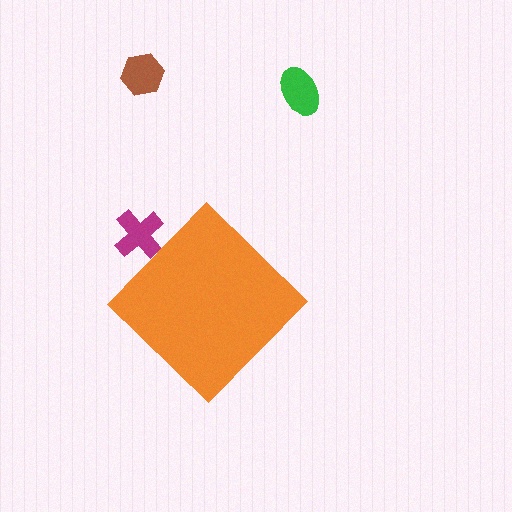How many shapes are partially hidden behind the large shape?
1 shape is partially hidden.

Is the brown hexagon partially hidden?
No, the brown hexagon is fully visible.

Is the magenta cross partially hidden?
Yes, the magenta cross is partially hidden behind the orange diamond.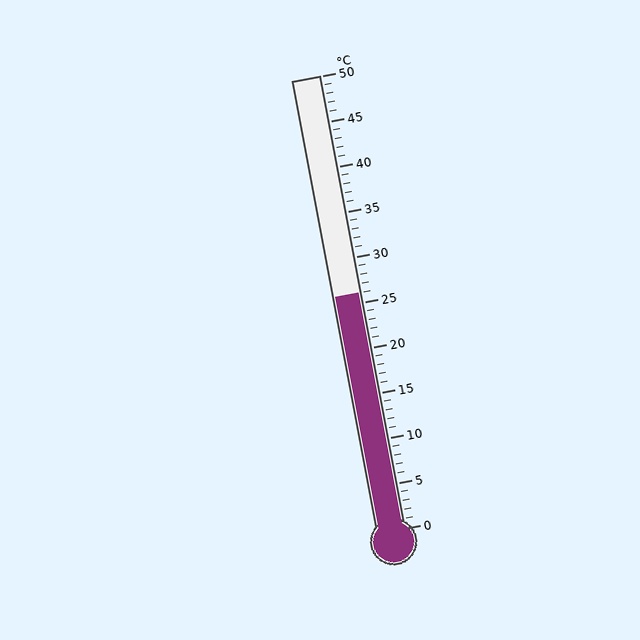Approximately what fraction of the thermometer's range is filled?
The thermometer is filled to approximately 50% of its range.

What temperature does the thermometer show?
The thermometer shows approximately 26°C.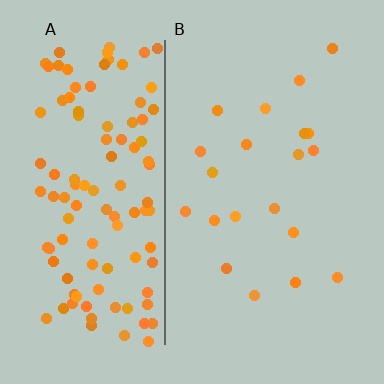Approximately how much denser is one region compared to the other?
Approximately 5.8× — region A over region B.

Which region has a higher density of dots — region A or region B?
A (the left).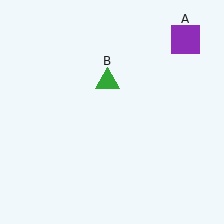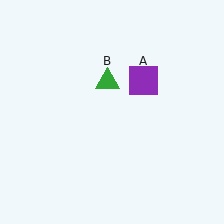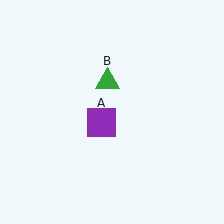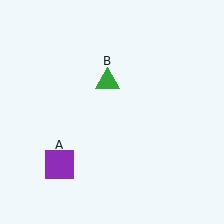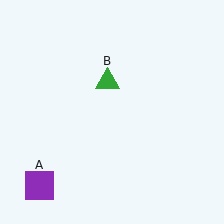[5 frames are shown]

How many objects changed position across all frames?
1 object changed position: purple square (object A).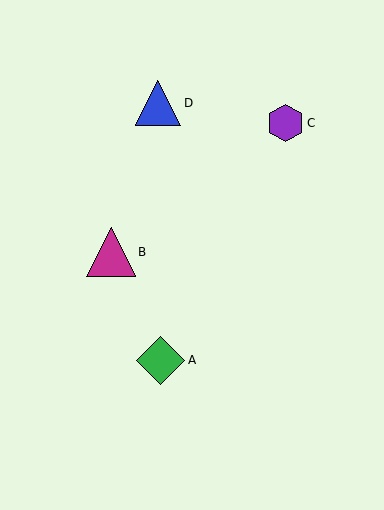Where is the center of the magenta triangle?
The center of the magenta triangle is at (111, 252).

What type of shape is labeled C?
Shape C is a purple hexagon.